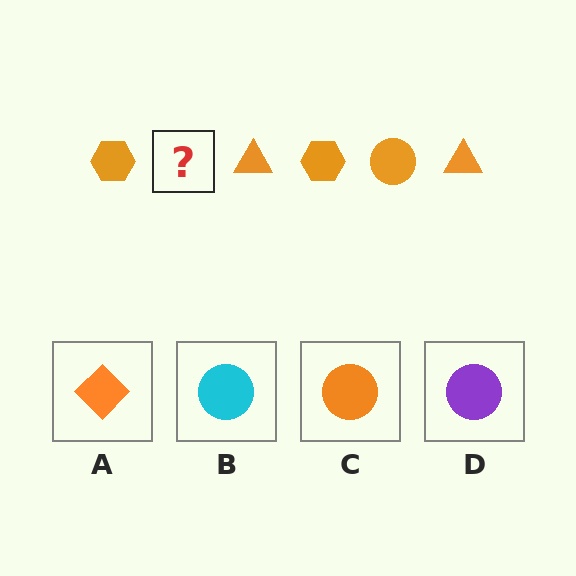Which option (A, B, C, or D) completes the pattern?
C.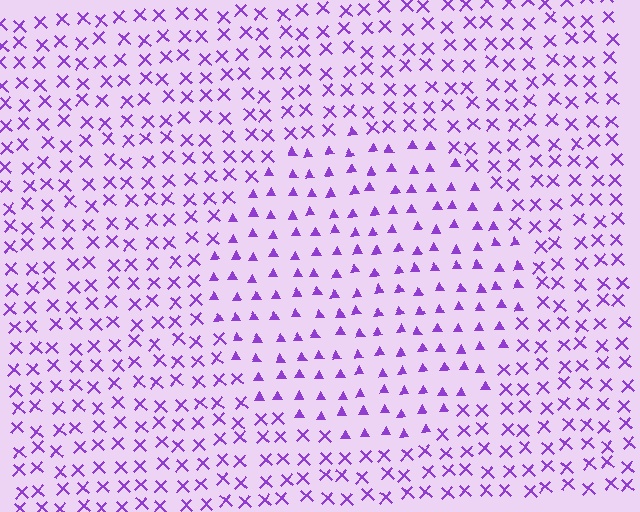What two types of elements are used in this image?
The image uses triangles inside the circle region and X marks outside it.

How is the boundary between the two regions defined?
The boundary is defined by a change in element shape: triangles inside vs. X marks outside. All elements share the same color and spacing.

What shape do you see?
I see a circle.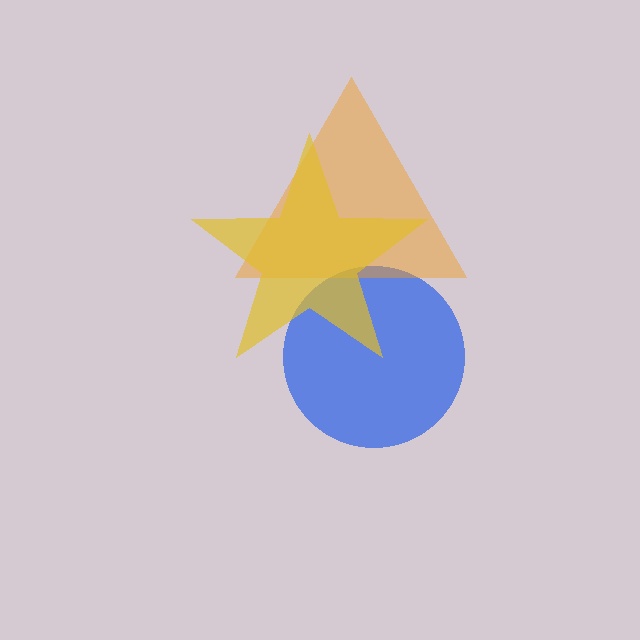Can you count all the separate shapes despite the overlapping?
Yes, there are 3 separate shapes.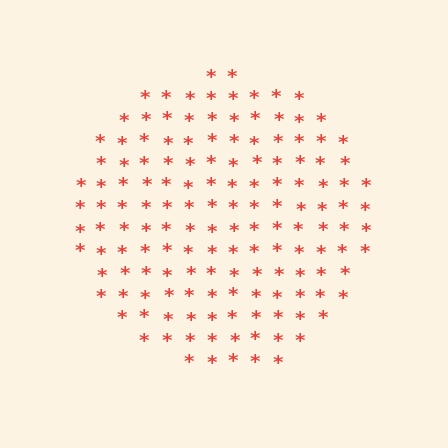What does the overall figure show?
The overall figure shows a circle.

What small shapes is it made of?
It is made of small asterisks.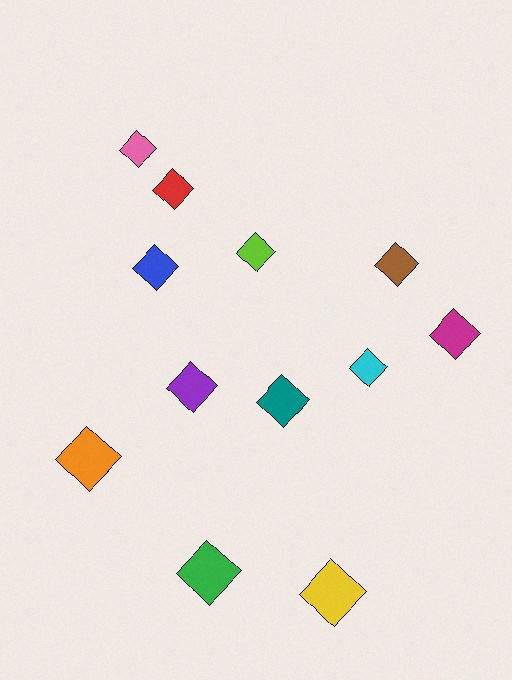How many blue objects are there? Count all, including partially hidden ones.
There is 1 blue object.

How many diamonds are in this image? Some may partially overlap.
There are 12 diamonds.